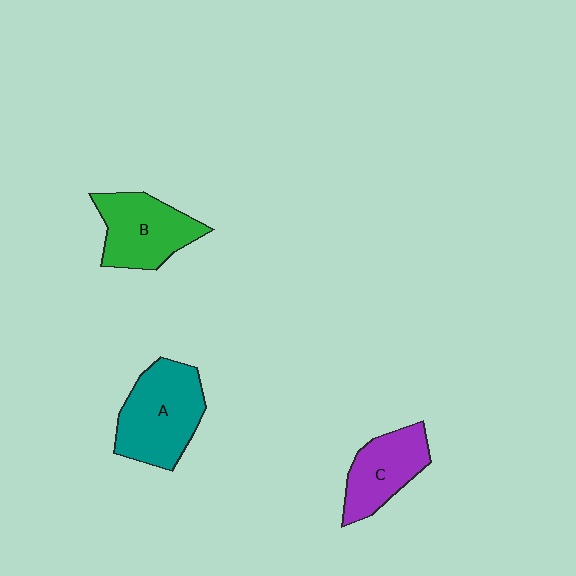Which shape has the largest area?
Shape A (teal).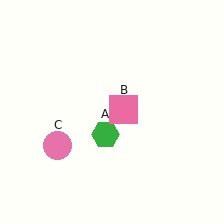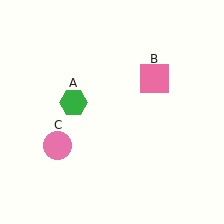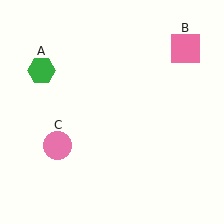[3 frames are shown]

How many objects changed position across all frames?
2 objects changed position: green hexagon (object A), pink square (object B).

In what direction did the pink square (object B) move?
The pink square (object B) moved up and to the right.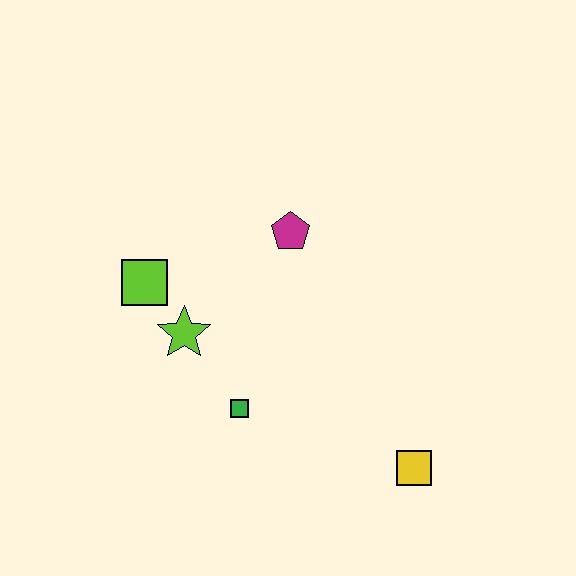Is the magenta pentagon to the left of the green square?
No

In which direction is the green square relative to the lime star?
The green square is below the lime star.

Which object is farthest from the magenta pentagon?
The yellow square is farthest from the magenta pentagon.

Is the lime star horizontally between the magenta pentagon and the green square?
No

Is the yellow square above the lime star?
No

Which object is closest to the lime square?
The lime star is closest to the lime square.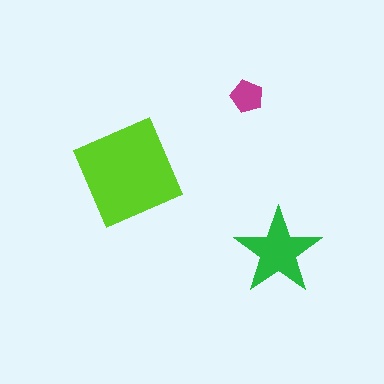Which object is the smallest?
The magenta pentagon.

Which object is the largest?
The lime square.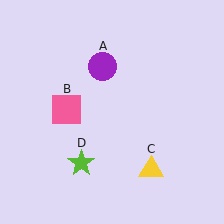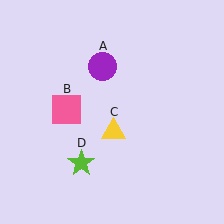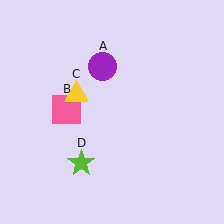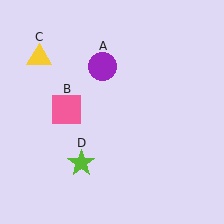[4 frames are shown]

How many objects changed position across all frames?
1 object changed position: yellow triangle (object C).